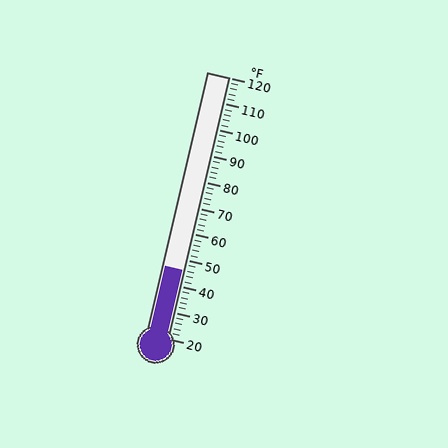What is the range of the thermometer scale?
The thermometer scale ranges from 20°F to 120°F.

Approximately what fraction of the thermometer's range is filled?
The thermometer is filled to approximately 25% of its range.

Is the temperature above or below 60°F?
The temperature is below 60°F.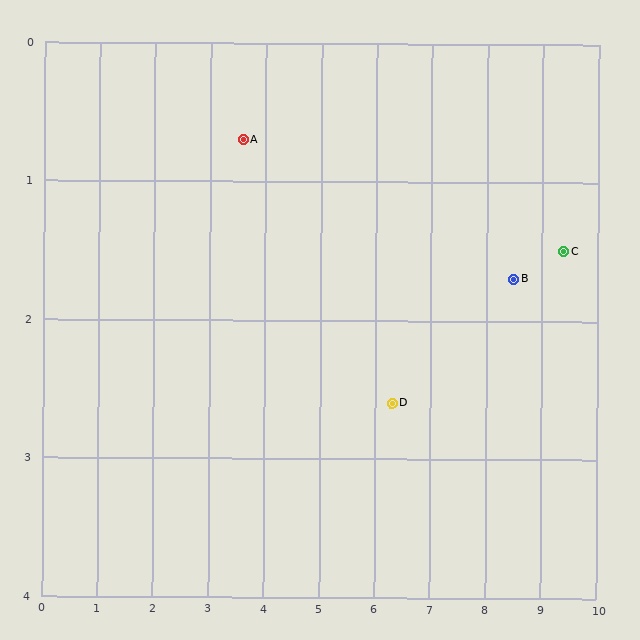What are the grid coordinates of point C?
Point C is at approximately (9.4, 1.5).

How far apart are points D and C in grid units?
Points D and C are about 3.3 grid units apart.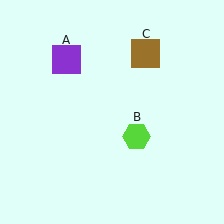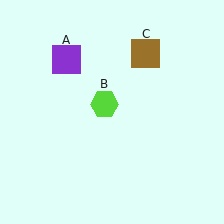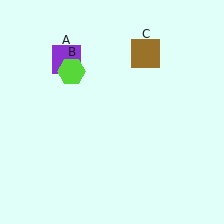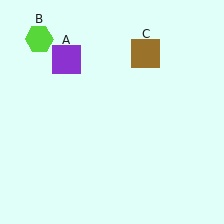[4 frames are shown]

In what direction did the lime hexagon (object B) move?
The lime hexagon (object B) moved up and to the left.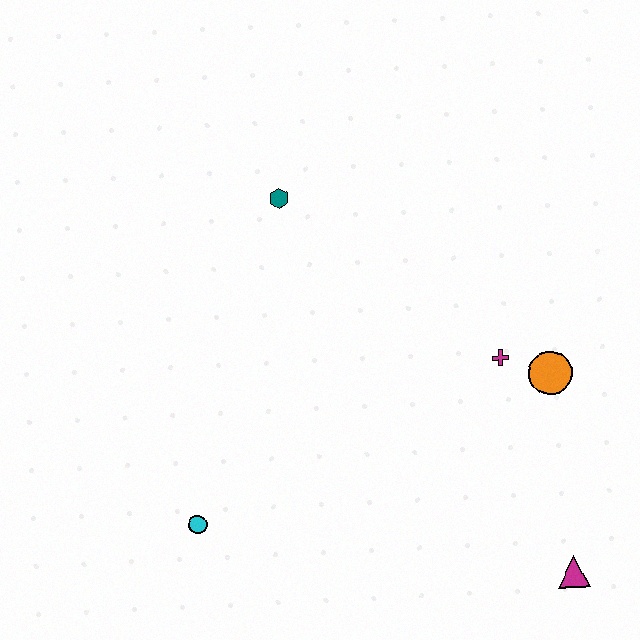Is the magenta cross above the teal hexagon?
No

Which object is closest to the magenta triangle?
The orange circle is closest to the magenta triangle.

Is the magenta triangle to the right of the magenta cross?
Yes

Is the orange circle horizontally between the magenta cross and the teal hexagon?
No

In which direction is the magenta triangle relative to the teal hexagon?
The magenta triangle is below the teal hexagon.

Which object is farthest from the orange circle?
The cyan circle is farthest from the orange circle.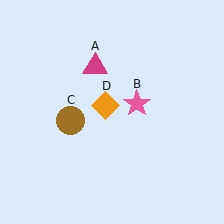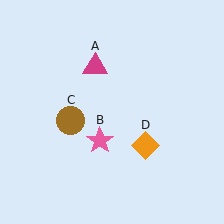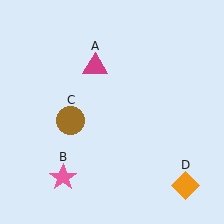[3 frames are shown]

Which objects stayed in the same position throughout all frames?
Magenta triangle (object A) and brown circle (object C) remained stationary.